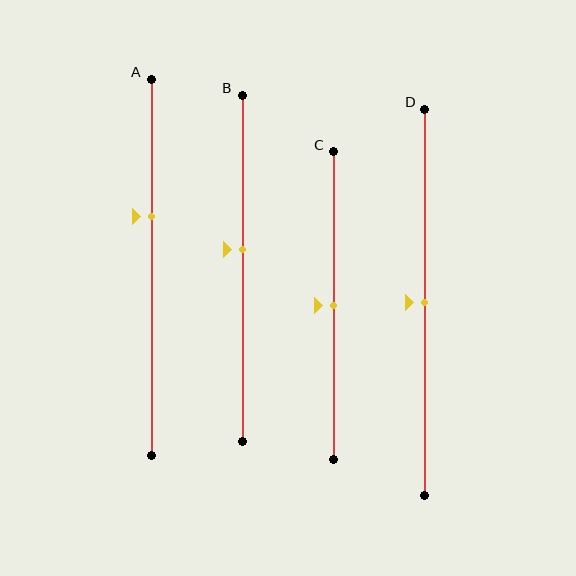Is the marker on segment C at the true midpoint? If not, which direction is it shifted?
Yes, the marker on segment C is at the true midpoint.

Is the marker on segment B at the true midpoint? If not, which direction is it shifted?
No, the marker on segment B is shifted upward by about 5% of the segment length.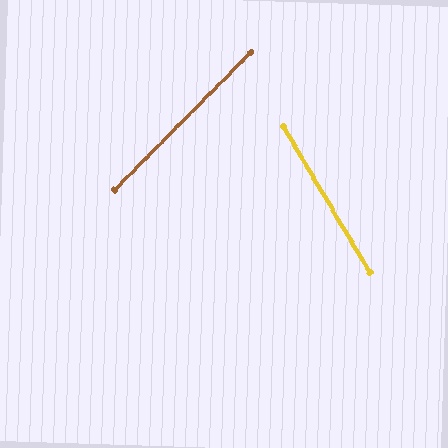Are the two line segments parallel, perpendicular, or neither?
Neither parallel nor perpendicular — they differ by about 75°.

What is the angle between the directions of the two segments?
Approximately 75 degrees.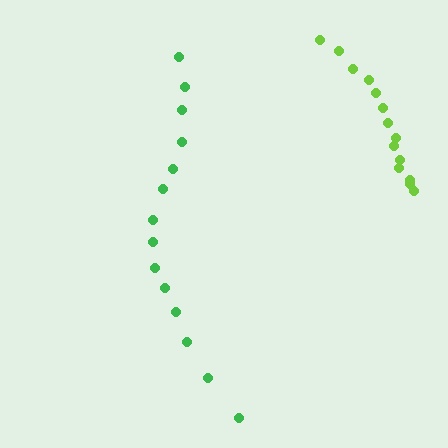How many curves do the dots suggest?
There are 2 distinct paths.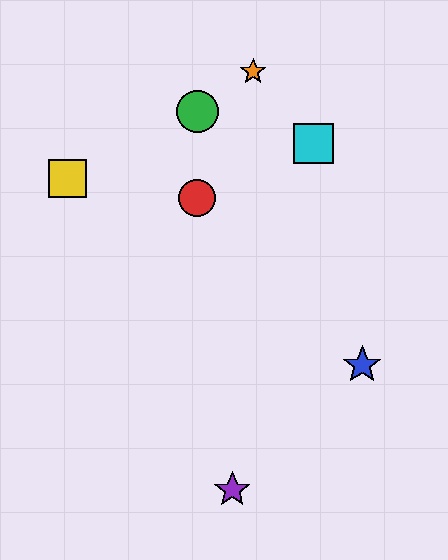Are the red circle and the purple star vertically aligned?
No, the red circle is at x≈197 and the purple star is at x≈232.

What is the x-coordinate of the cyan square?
The cyan square is at x≈313.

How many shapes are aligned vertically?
2 shapes (the red circle, the green circle) are aligned vertically.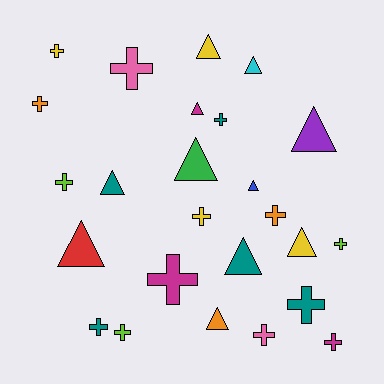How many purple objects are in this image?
There is 1 purple object.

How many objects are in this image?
There are 25 objects.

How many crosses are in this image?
There are 14 crosses.